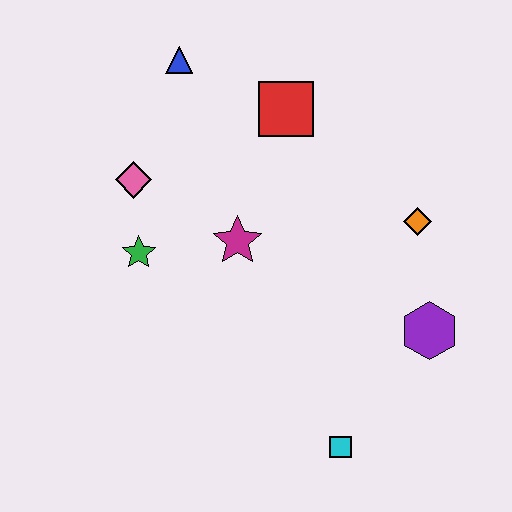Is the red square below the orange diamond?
No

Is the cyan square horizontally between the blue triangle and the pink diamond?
No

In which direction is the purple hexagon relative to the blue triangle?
The purple hexagon is below the blue triangle.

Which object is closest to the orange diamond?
The purple hexagon is closest to the orange diamond.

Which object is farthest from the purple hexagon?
The blue triangle is farthest from the purple hexagon.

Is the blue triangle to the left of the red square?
Yes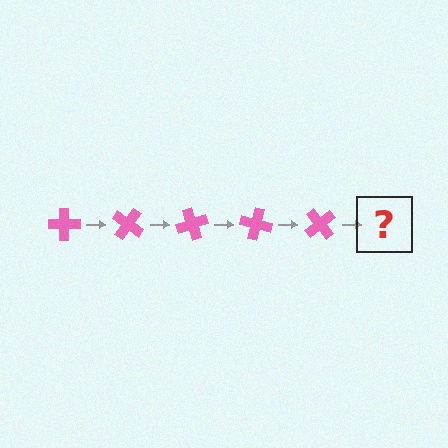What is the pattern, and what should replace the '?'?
The pattern is that the cross rotates 35 degrees each step. The '?' should be a pink cross rotated 175 degrees.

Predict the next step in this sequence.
The next step is a pink cross rotated 175 degrees.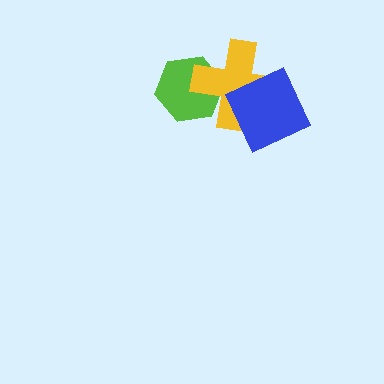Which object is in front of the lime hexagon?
The yellow cross is in front of the lime hexagon.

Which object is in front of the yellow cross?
The blue diamond is in front of the yellow cross.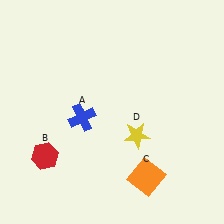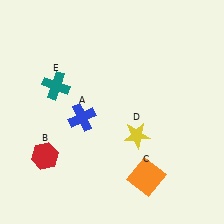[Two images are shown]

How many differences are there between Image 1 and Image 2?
There is 1 difference between the two images.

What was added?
A teal cross (E) was added in Image 2.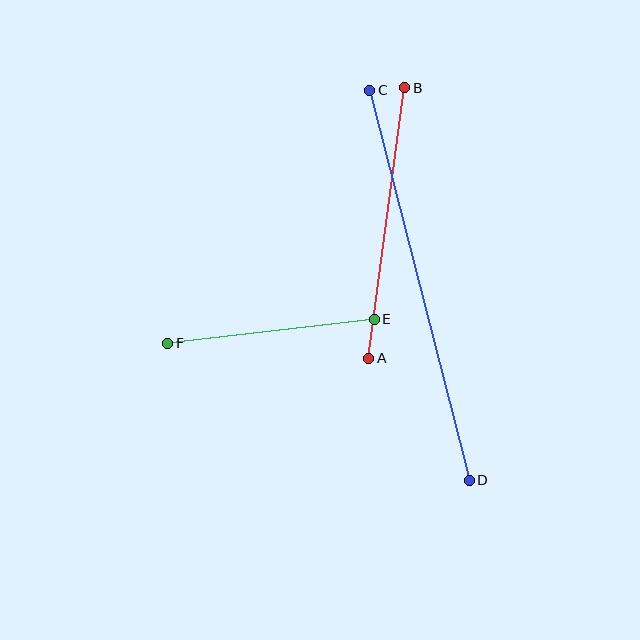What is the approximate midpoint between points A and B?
The midpoint is at approximately (387, 223) pixels.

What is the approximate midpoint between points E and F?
The midpoint is at approximately (271, 331) pixels.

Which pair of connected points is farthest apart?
Points C and D are farthest apart.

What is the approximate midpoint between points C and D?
The midpoint is at approximately (420, 285) pixels.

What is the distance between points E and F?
The distance is approximately 208 pixels.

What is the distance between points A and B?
The distance is approximately 273 pixels.